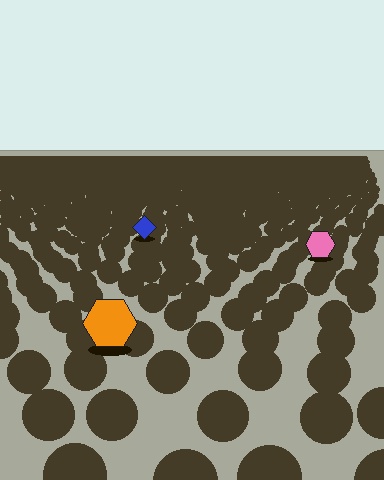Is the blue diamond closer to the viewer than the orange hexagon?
No. The orange hexagon is closer — you can tell from the texture gradient: the ground texture is coarser near it.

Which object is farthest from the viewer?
The blue diamond is farthest from the viewer. It appears smaller and the ground texture around it is denser.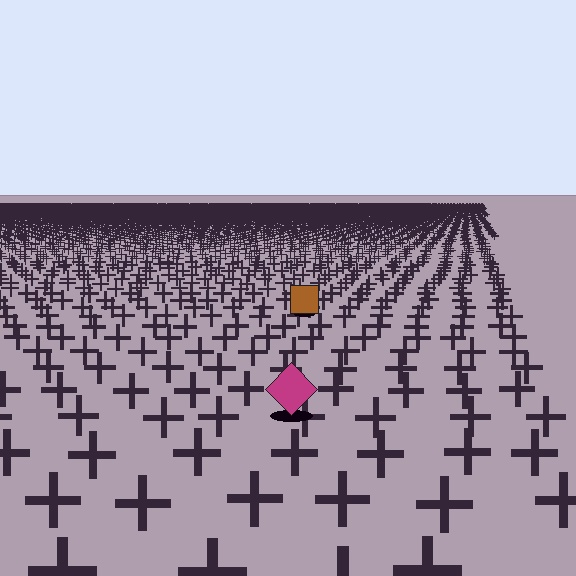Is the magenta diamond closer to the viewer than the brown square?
Yes. The magenta diamond is closer — you can tell from the texture gradient: the ground texture is coarser near it.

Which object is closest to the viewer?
The magenta diamond is closest. The texture marks near it are larger and more spread out.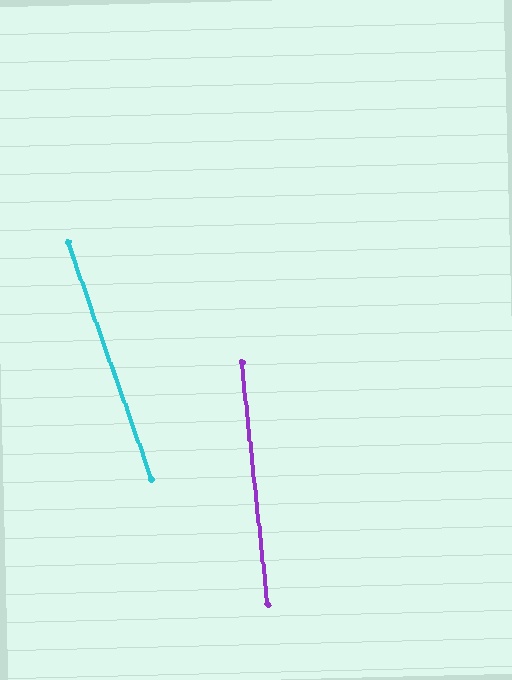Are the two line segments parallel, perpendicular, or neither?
Neither parallel nor perpendicular — they differ by about 13°.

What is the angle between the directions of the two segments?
Approximately 13 degrees.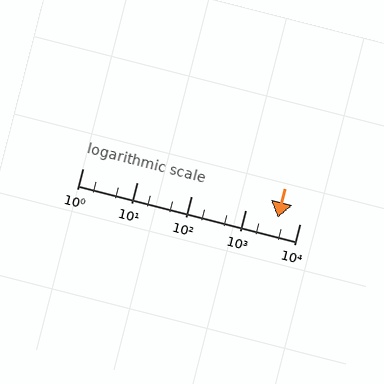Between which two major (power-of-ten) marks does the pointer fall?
The pointer is between 1000 and 10000.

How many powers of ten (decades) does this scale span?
The scale spans 4 decades, from 1 to 10000.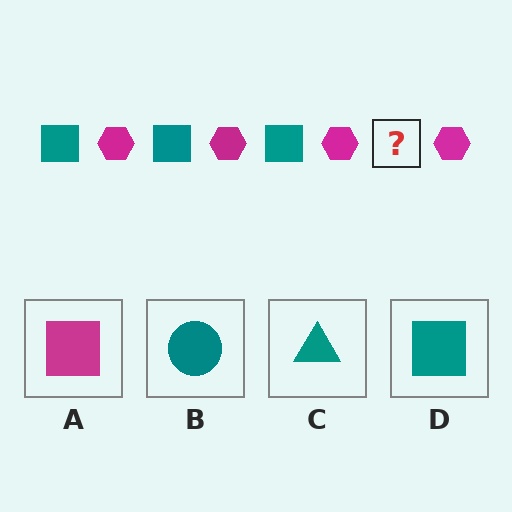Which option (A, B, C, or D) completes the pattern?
D.